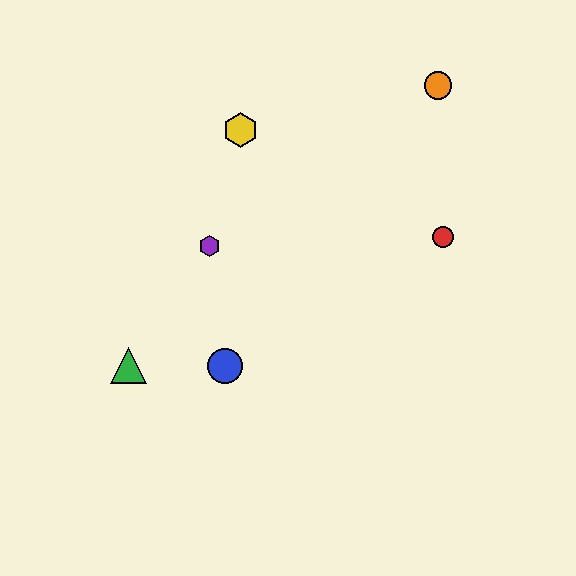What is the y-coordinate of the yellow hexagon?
The yellow hexagon is at y≈130.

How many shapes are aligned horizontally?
2 shapes (the blue circle, the green triangle) are aligned horizontally.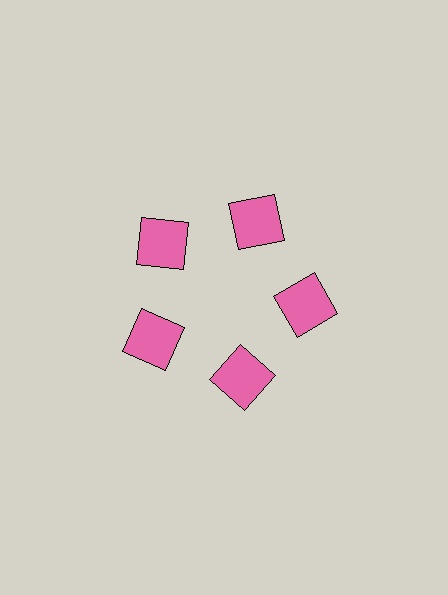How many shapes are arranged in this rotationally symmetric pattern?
There are 5 shapes, arranged in 5 groups of 1.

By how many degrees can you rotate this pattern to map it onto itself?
The pattern maps onto itself every 72 degrees of rotation.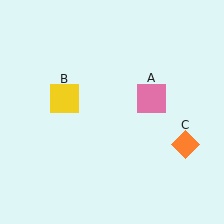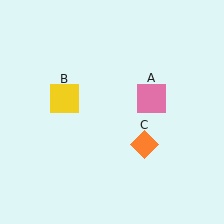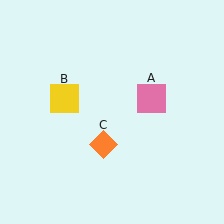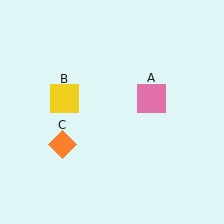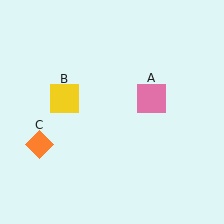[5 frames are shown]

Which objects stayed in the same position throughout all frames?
Pink square (object A) and yellow square (object B) remained stationary.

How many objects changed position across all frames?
1 object changed position: orange diamond (object C).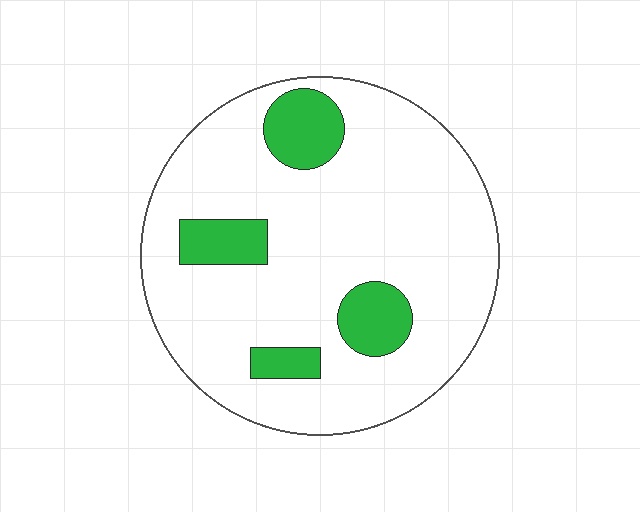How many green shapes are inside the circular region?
4.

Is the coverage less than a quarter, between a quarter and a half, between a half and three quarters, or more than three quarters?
Less than a quarter.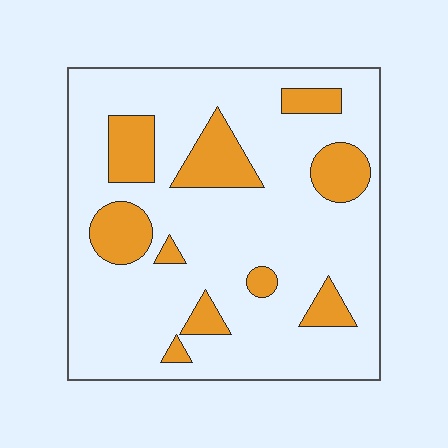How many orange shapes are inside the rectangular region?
10.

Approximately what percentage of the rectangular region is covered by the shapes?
Approximately 20%.